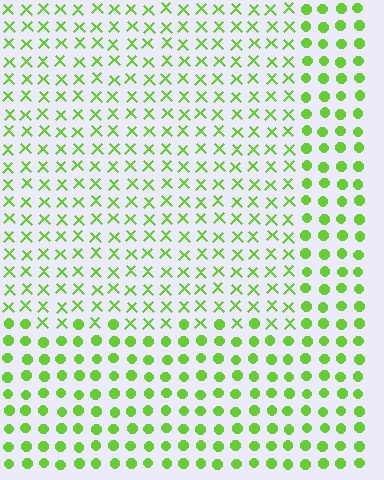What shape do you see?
I see a rectangle.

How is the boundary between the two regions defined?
The boundary is defined by a change in element shape: X marks inside vs. circles outside. All elements share the same color and spacing.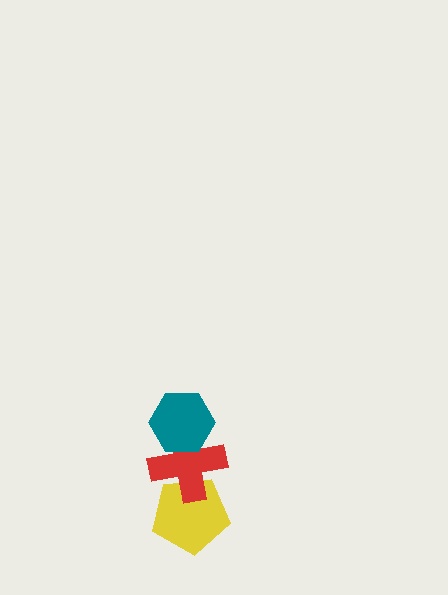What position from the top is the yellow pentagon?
The yellow pentagon is 3rd from the top.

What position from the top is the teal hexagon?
The teal hexagon is 1st from the top.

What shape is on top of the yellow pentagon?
The red cross is on top of the yellow pentagon.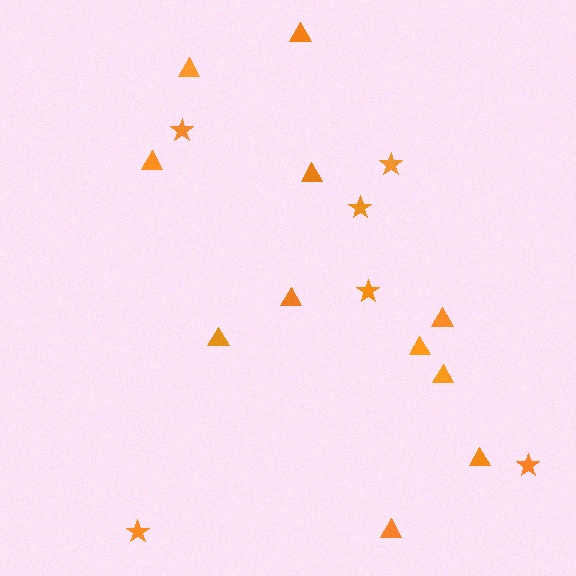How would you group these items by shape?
There are 2 groups: one group of stars (6) and one group of triangles (11).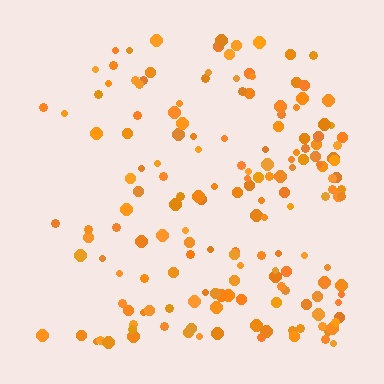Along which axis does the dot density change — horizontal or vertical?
Horizontal.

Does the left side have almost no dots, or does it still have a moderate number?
Still a moderate number, just noticeably fewer than the right.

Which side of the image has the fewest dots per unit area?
The left.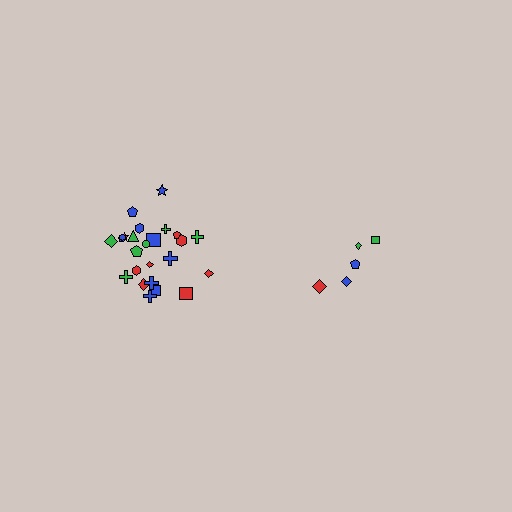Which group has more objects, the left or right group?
The left group.